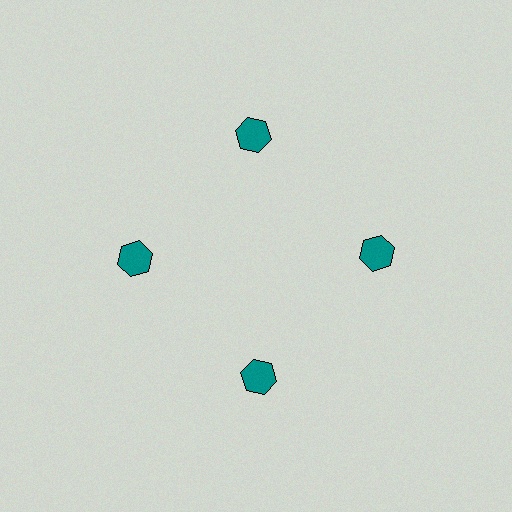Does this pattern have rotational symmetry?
Yes, this pattern has 4-fold rotational symmetry. It looks the same after rotating 90 degrees around the center.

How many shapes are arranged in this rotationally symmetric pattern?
There are 4 shapes, arranged in 4 groups of 1.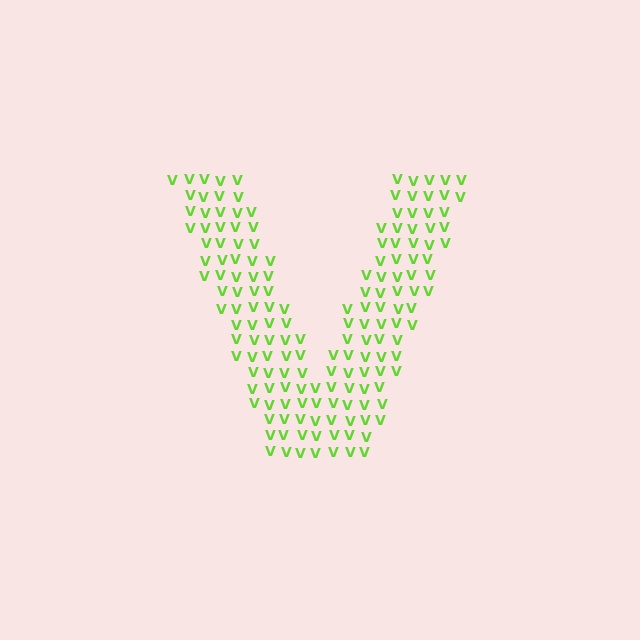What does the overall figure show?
The overall figure shows the letter V.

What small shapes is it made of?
It is made of small letter V's.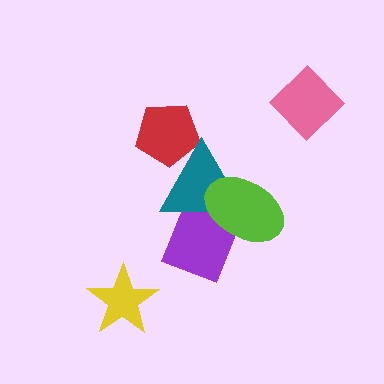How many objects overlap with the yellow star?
0 objects overlap with the yellow star.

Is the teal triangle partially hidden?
Yes, it is partially covered by another shape.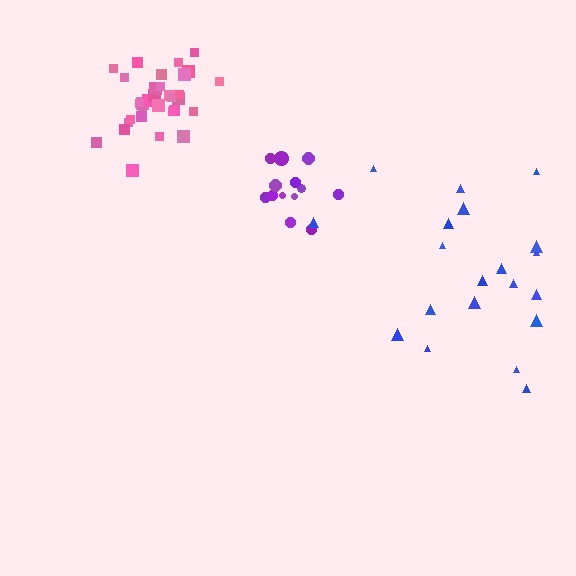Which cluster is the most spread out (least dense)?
Blue.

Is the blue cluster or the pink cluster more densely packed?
Pink.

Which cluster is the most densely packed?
Pink.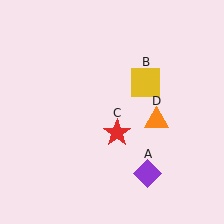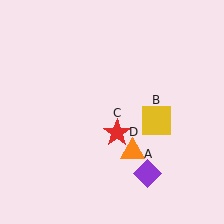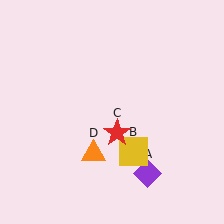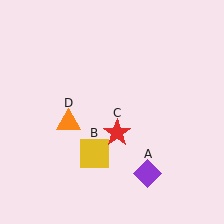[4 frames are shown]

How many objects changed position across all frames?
2 objects changed position: yellow square (object B), orange triangle (object D).